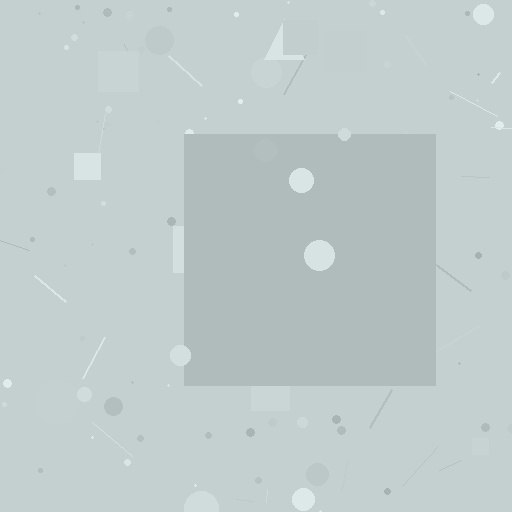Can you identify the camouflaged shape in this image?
The camouflaged shape is a square.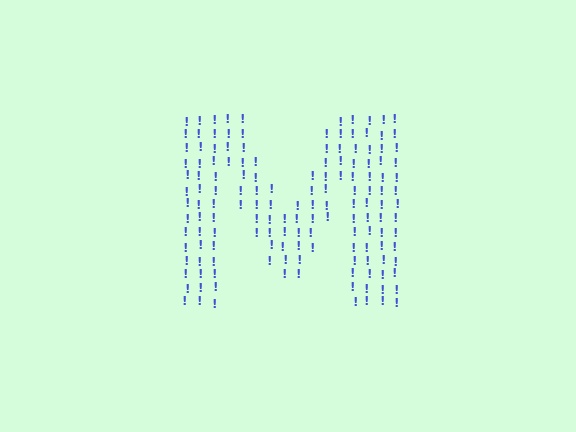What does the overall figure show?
The overall figure shows the letter M.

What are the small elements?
The small elements are exclamation marks.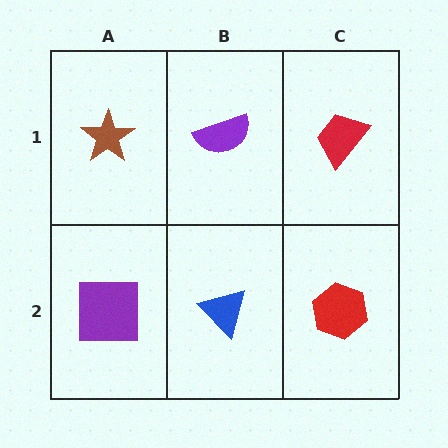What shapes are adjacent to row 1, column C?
A red hexagon (row 2, column C), a purple semicircle (row 1, column B).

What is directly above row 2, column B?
A purple semicircle.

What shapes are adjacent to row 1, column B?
A blue triangle (row 2, column B), a brown star (row 1, column A), a red trapezoid (row 1, column C).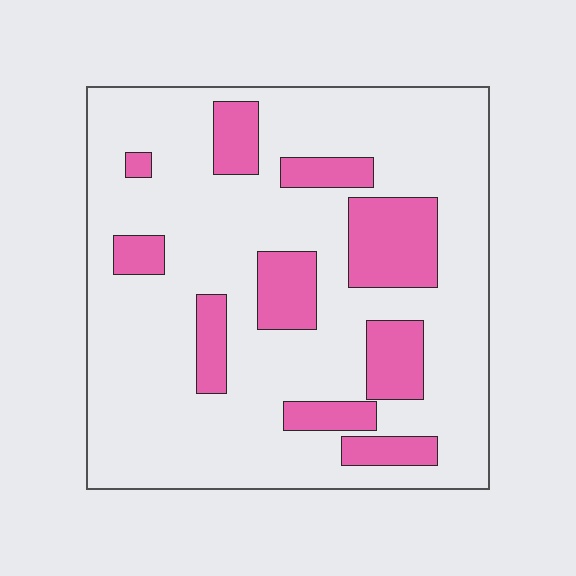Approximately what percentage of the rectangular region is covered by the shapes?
Approximately 20%.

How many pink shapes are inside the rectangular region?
10.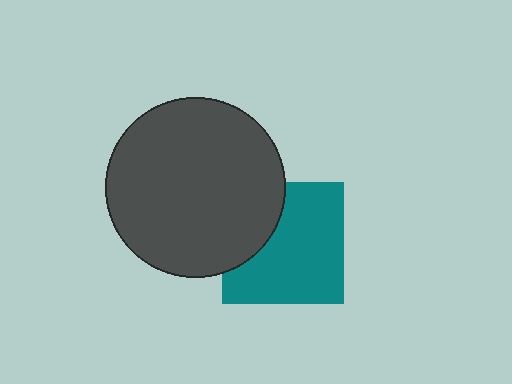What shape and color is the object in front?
The object in front is a dark gray circle.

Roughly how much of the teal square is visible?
Most of it is visible (roughly 70%).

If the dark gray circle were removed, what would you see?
You would see the complete teal square.